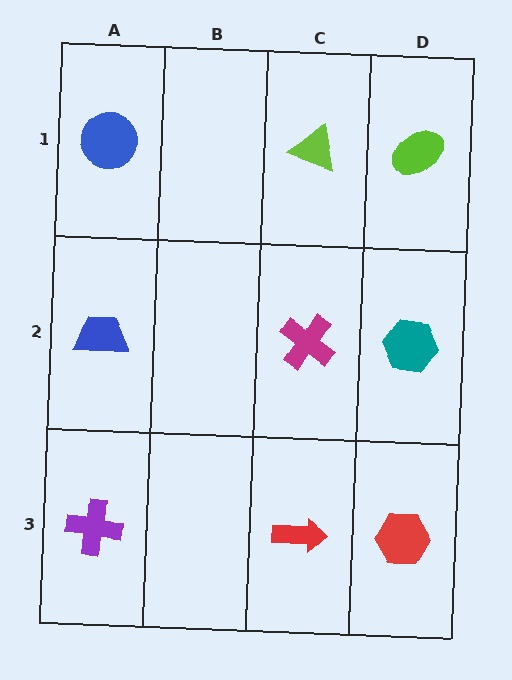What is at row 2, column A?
A blue trapezoid.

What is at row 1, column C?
A lime triangle.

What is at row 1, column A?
A blue circle.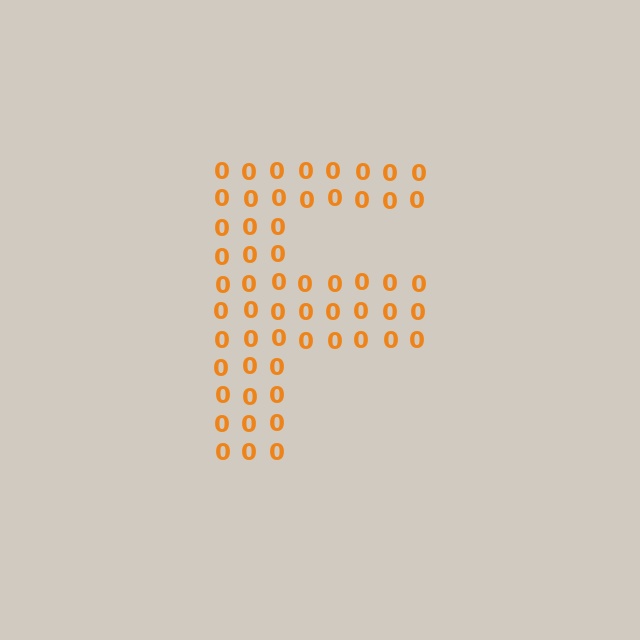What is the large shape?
The large shape is the letter F.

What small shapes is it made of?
It is made of small digit 0's.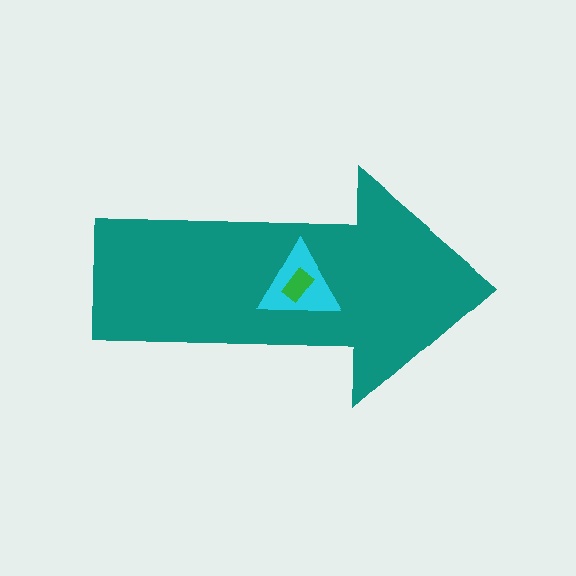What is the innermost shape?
The green rectangle.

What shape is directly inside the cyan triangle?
The green rectangle.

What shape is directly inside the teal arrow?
The cyan triangle.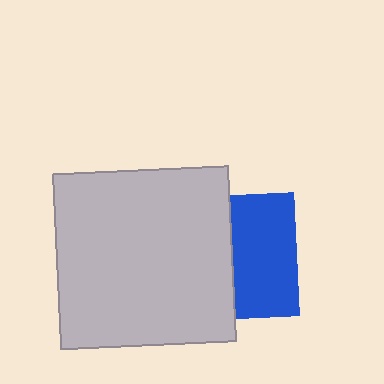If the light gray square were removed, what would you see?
You would see the complete blue square.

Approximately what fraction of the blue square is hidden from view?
Roughly 48% of the blue square is hidden behind the light gray square.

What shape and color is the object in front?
The object in front is a light gray square.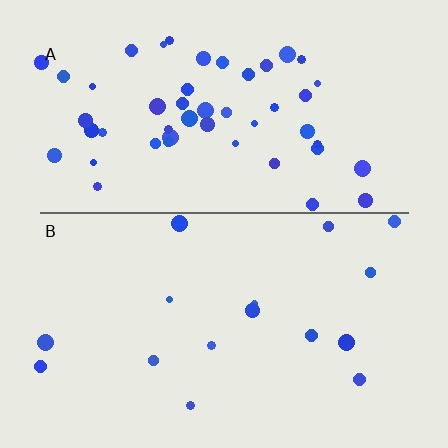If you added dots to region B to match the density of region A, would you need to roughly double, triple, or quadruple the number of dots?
Approximately triple.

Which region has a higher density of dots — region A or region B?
A (the top).